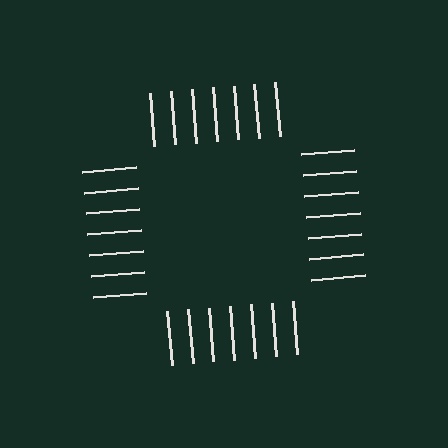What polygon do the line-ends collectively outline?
An illusory square — the line segments terminate on its edges but no continuous stroke is drawn.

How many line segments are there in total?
28 — 7 along each of the 4 edges.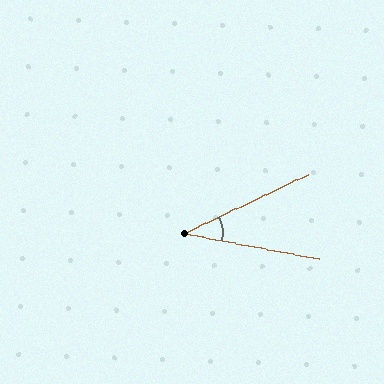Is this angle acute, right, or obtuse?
It is acute.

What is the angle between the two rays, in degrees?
Approximately 36 degrees.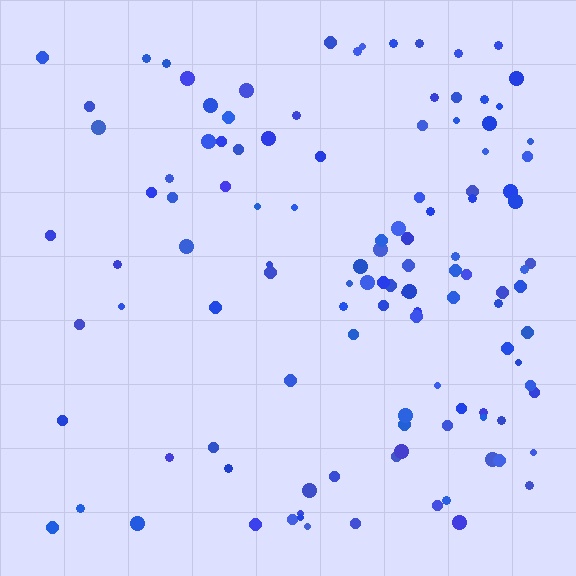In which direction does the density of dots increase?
From left to right, with the right side densest.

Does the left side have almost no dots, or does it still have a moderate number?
Still a moderate number, just noticeably fewer than the right.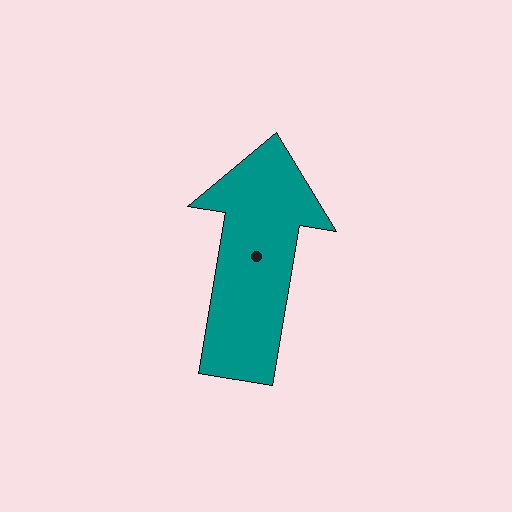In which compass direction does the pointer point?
North.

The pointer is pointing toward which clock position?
Roughly 12 o'clock.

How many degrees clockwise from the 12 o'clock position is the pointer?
Approximately 9 degrees.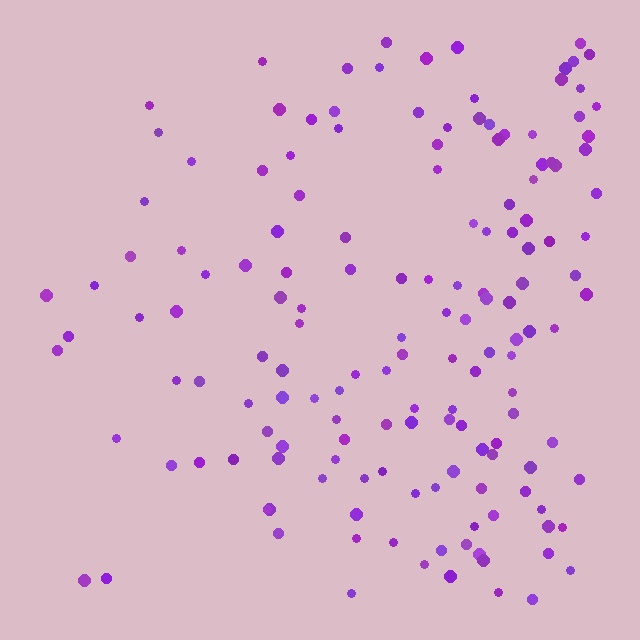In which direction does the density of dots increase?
From left to right, with the right side densest.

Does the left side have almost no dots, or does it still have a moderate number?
Still a moderate number, just noticeably fewer than the right.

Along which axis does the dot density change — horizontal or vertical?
Horizontal.